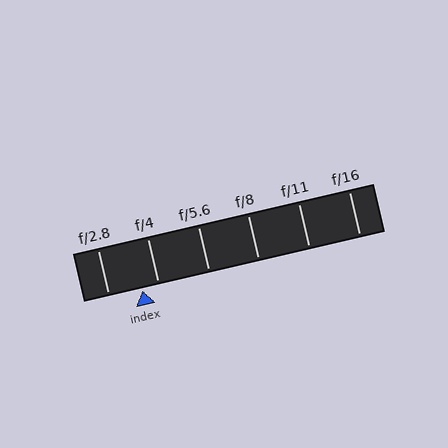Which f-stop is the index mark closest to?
The index mark is closest to f/4.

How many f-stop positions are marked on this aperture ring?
There are 6 f-stop positions marked.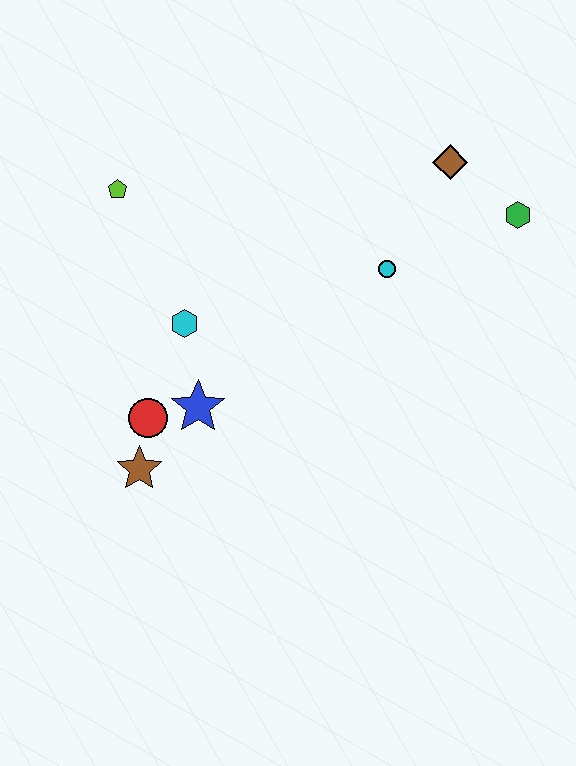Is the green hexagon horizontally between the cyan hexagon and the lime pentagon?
No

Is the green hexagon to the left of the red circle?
No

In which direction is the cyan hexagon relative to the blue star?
The cyan hexagon is above the blue star.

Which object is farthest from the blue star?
The green hexagon is farthest from the blue star.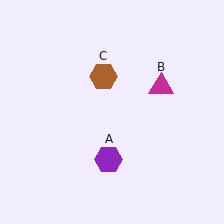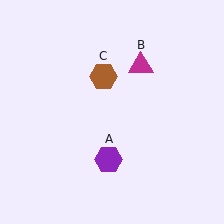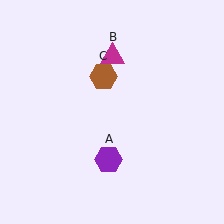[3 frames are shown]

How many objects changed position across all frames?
1 object changed position: magenta triangle (object B).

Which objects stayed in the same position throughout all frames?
Purple hexagon (object A) and brown hexagon (object C) remained stationary.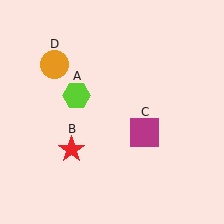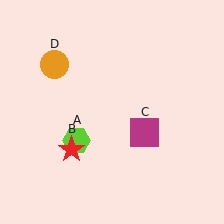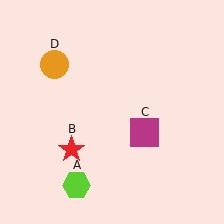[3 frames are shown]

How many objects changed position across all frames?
1 object changed position: lime hexagon (object A).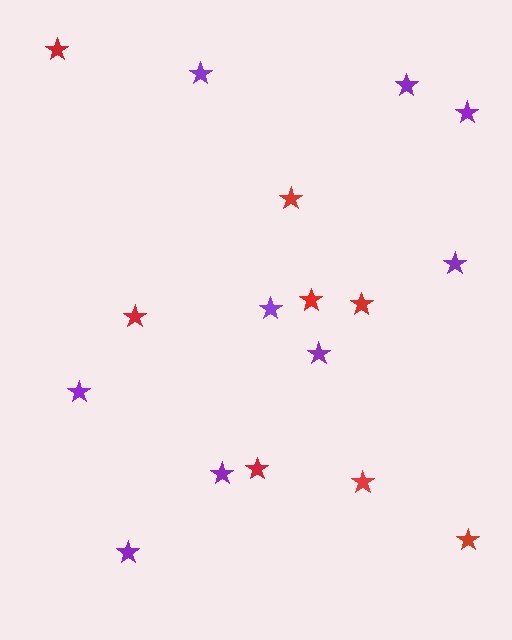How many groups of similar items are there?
There are 2 groups: one group of purple stars (9) and one group of red stars (8).